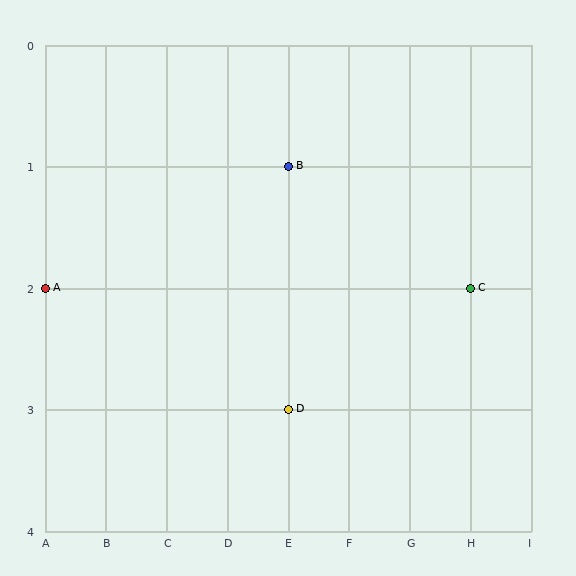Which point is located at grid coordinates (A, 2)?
Point A is at (A, 2).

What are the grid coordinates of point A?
Point A is at grid coordinates (A, 2).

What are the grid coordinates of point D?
Point D is at grid coordinates (E, 3).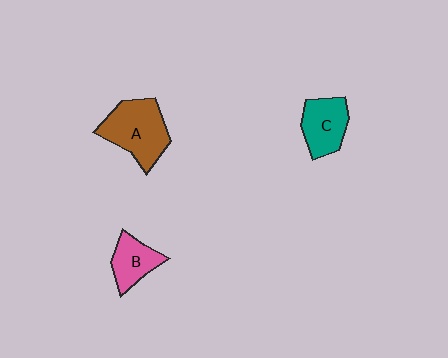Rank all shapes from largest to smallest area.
From largest to smallest: A (brown), C (teal), B (pink).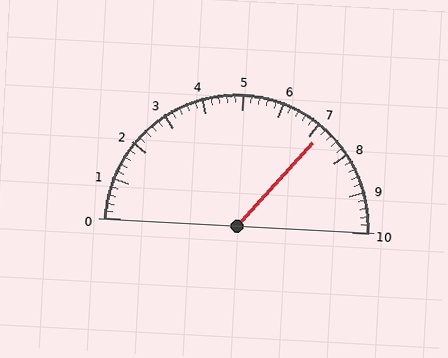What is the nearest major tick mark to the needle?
The nearest major tick mark is 7.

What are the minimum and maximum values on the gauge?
The gauge ranges from 0 to 10.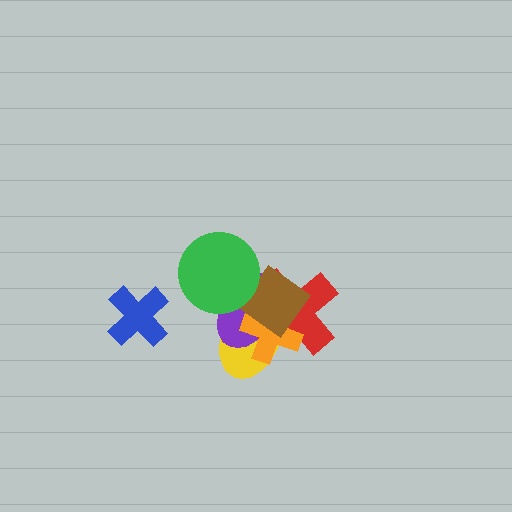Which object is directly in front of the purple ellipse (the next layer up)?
The red cross is directly in front of the purple ellipse.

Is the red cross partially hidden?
Yes, it is partially covered by another shape.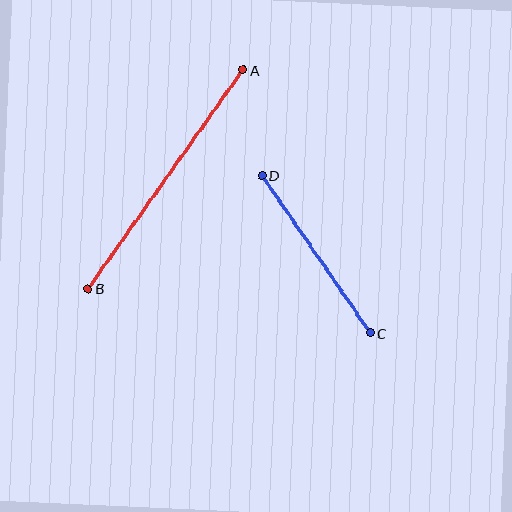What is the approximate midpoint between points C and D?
The midpoint is at approximately (316, 254) pixels.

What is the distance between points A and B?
The distance is approximately 268 pixels.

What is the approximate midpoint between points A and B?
The midpoint is at approximately (166, 179) pixels.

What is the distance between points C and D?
The distance is approximately 191 pixels.